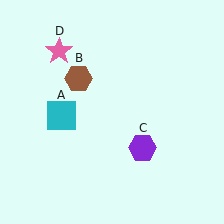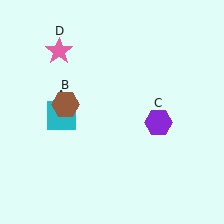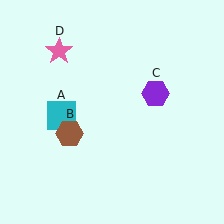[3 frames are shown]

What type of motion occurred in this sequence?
The brown hexagon (object B), purple hexagon (object C) rotated counterclockwise around the center of the scene.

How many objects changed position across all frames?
2 objects changed position: brown hexagon (object B), purple hexagon (object C).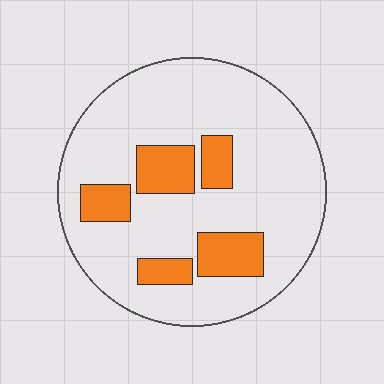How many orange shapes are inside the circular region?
5.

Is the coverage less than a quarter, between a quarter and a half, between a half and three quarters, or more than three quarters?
Less than a quarter.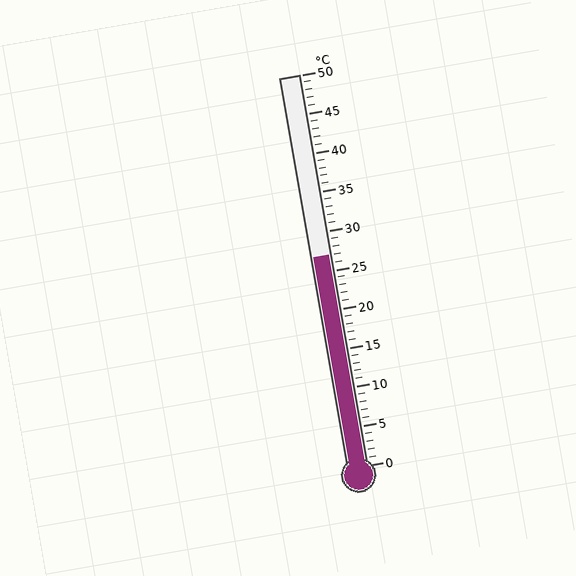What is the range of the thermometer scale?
The thermometer scale ranges from 0°C to 50°C.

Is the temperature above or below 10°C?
The temperature is above 10°C.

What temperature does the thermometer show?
The thermometer shows approximately 27°C.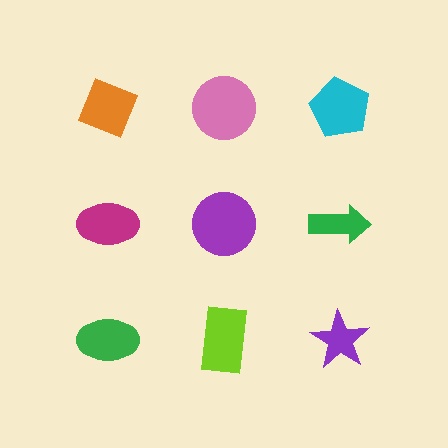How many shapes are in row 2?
3 shapes.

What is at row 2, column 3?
A green arrow.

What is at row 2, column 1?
A magenta ellipse.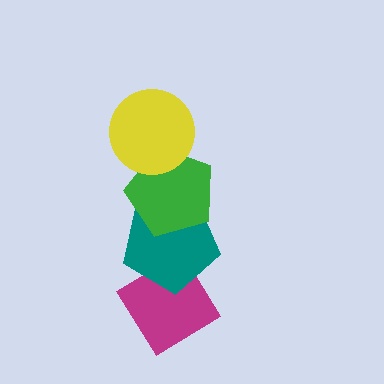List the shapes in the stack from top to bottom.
From top to bottom: the yellow circle, the green pentagon, the teal pentagon, the magenta diamond.